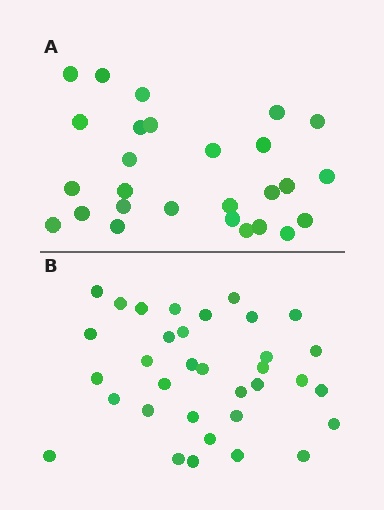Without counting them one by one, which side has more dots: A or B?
Region B (the bottom region) has more dots.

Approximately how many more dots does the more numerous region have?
Region B has roughly 8 or so more dots than region A.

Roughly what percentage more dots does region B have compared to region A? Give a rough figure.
About 25% more.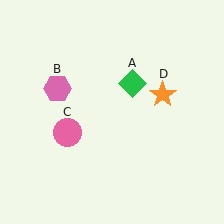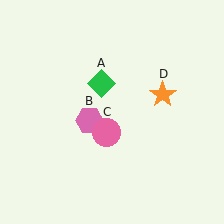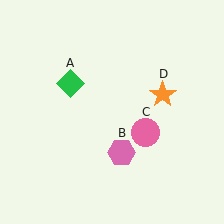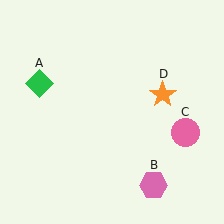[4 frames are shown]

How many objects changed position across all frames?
3 objects changed position: green diamond (object A), pink hexagon (object B), pink circle (object C).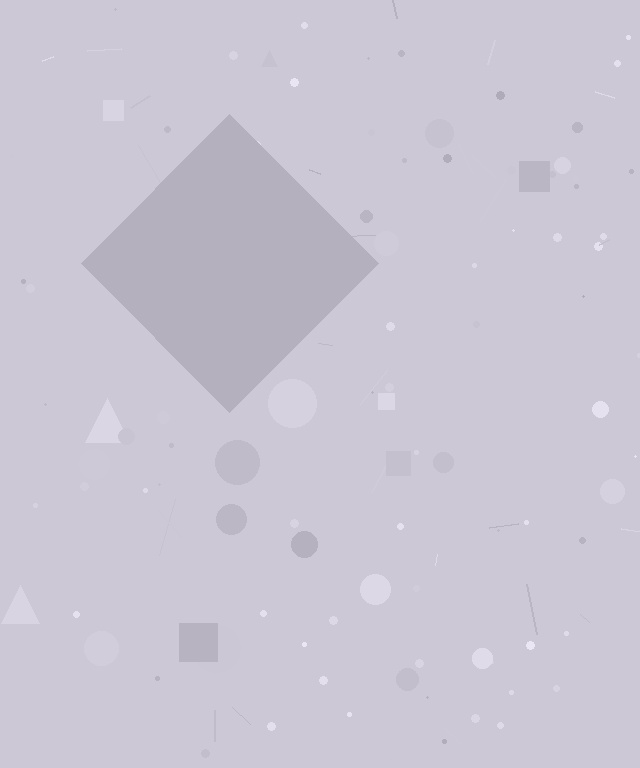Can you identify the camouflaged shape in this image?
The camouflaged shape is a diamond.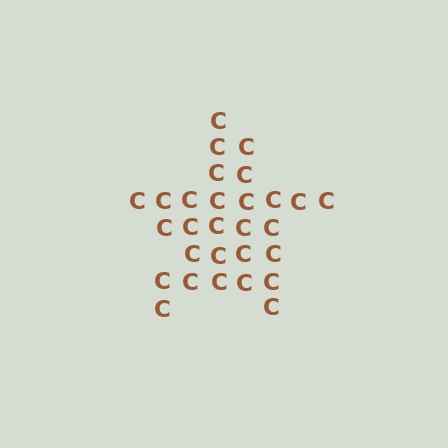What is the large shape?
The large shape is a star.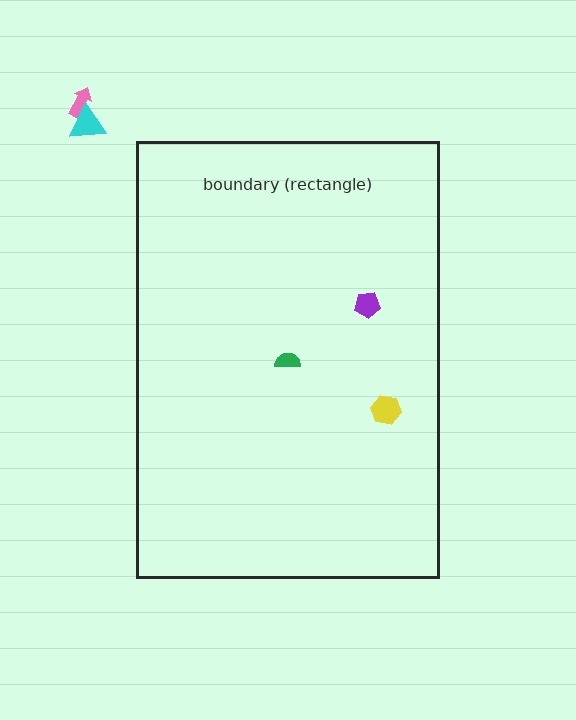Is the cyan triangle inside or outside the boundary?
Outside.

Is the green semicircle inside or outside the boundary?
Inside.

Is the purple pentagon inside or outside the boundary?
Inside.